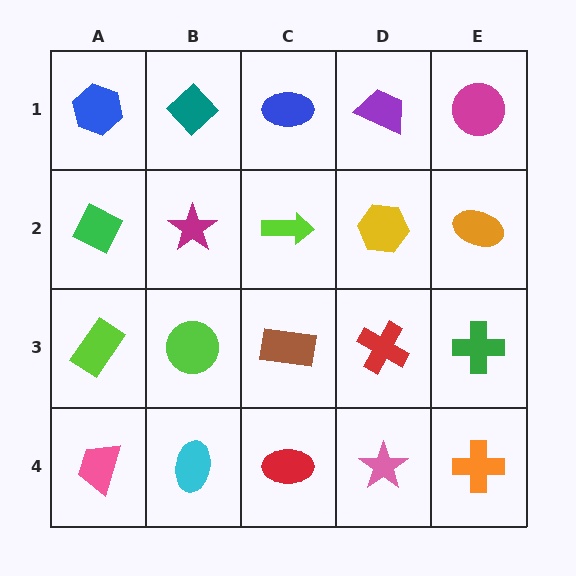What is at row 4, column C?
A red ellipse.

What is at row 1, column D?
A purple trapezoid.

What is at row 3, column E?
A green cross.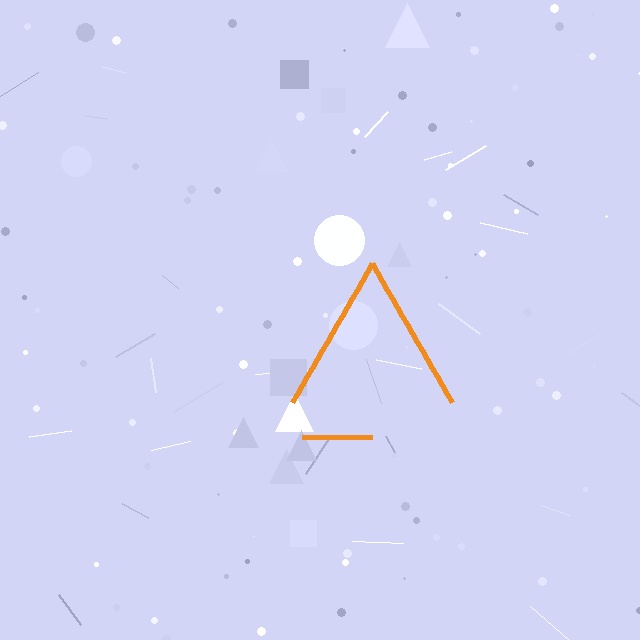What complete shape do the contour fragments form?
The contour fragments form a triangle.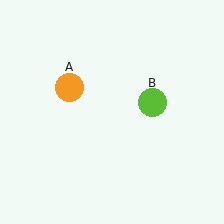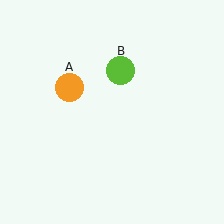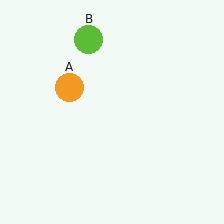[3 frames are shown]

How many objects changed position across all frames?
1 object changed position: lime circle (object B).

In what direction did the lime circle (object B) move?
The lime circle (object B) moved up and to the left.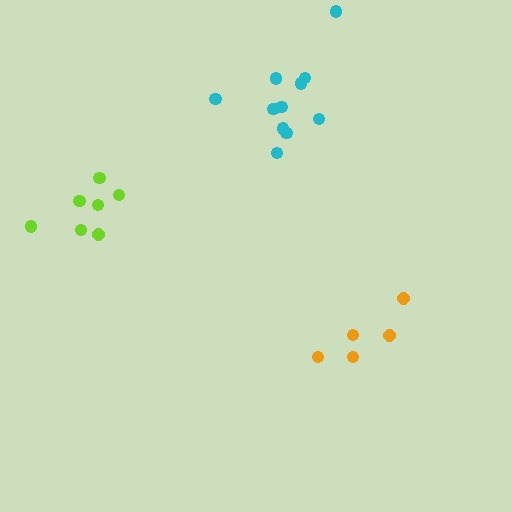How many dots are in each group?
Group 1: 11 dots, Group 2: 7 dots, Group 3: 5 dots (23 total).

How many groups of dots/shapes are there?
There are 3 groups.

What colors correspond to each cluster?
The clusters are colored: cyan, lime, orange.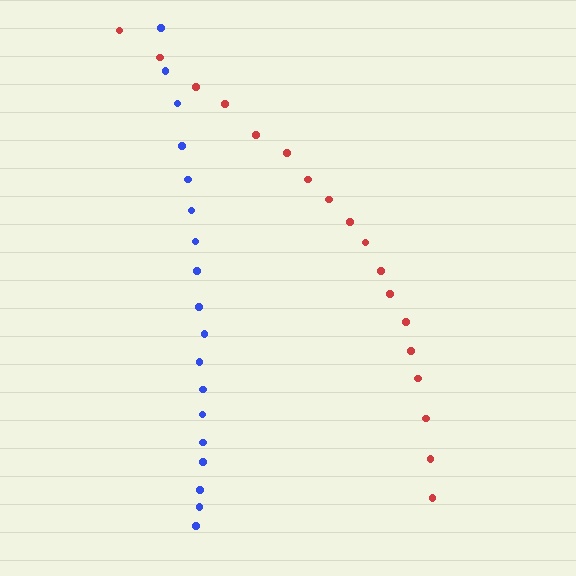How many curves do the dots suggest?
There are 2 distinct paths.